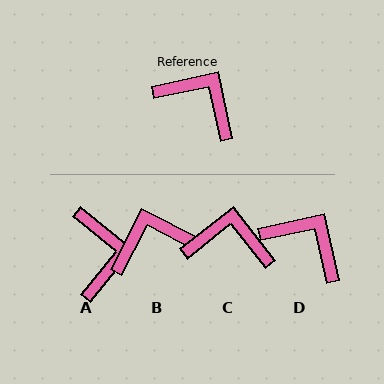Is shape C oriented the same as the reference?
No, it is off by about 26 degrees.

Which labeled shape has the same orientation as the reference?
D.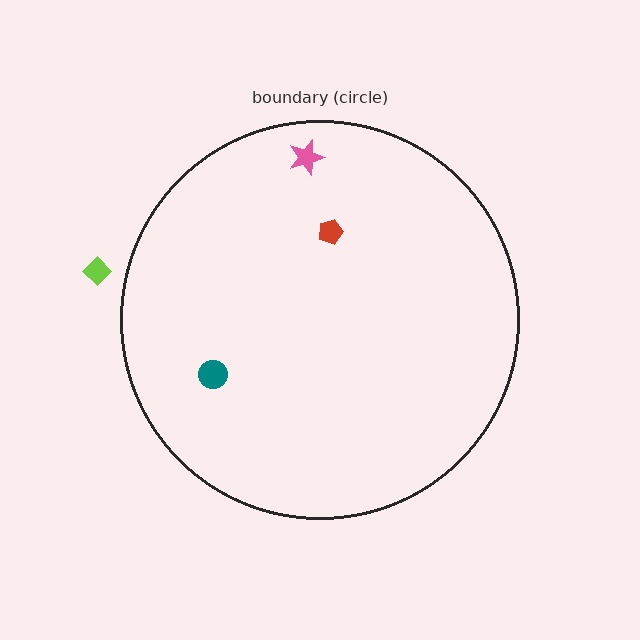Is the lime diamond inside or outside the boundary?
Outside.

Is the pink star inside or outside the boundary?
Inside.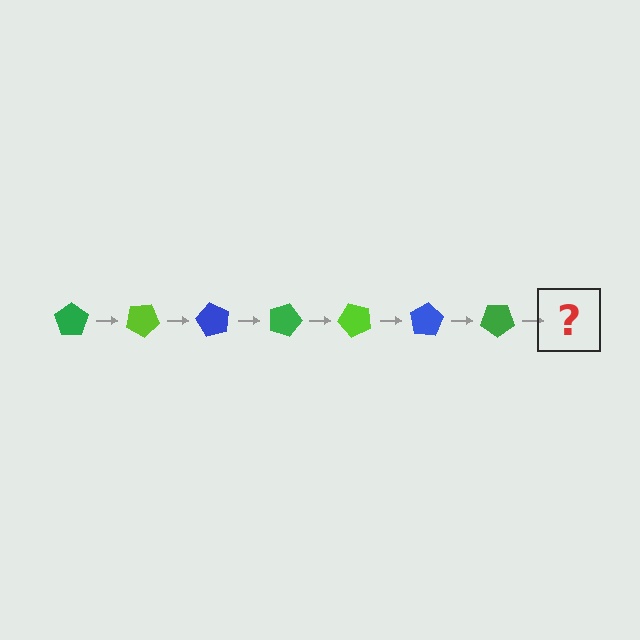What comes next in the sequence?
The next element should be a lime pentagon, rotated 210 degrees from the start.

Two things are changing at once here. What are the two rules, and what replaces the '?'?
The two rules are that it rotates 30 degrees each step and the color cycles through green, lime, and blue. The '?' should be a lime pentagon, rotated 210 degrees from the start.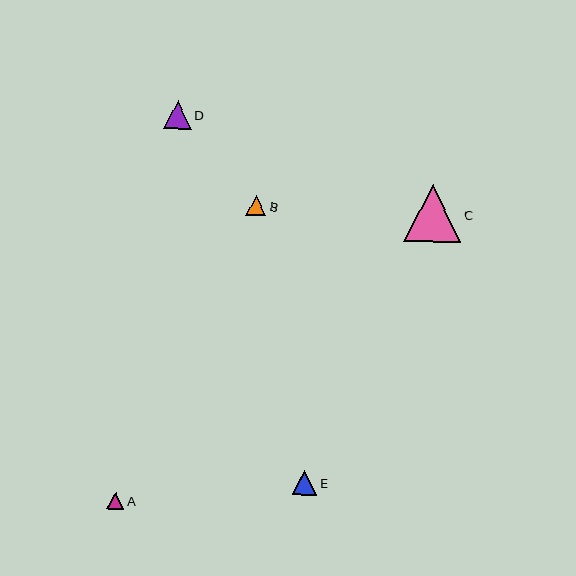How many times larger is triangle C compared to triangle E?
Triangle C is approximately 2.3 times the size of triangle E.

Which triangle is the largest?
Triangle C is the largest with a size of approximately 57 pixels.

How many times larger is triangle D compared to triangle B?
Triangle D is approximately 1.4 times the size of triangle B.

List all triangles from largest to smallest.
From largest to smallest: C, D, E, B, A.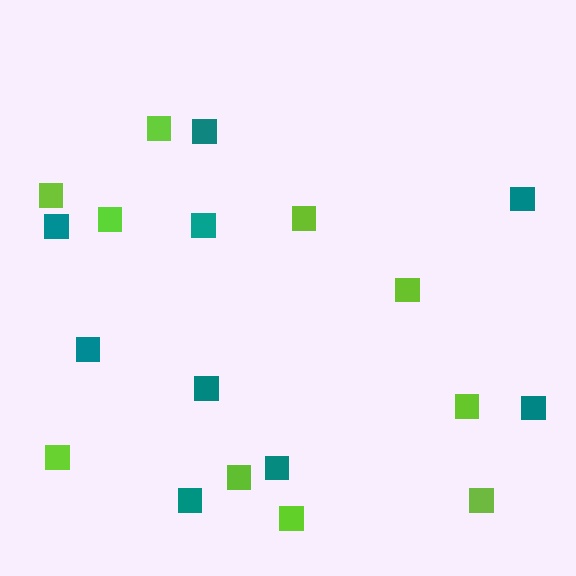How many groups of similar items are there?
There are 2 groups: one group of lime squares (10) and one group of teal squares (9).